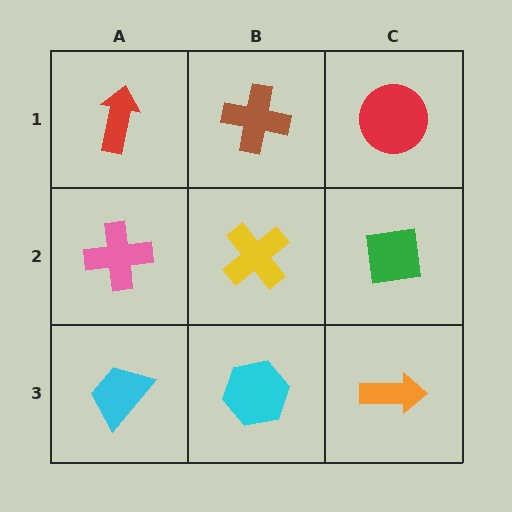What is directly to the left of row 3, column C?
A cyan hexagon.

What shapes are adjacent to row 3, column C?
A green square (row 2, column C), a cyan hexagon (row 3, column B).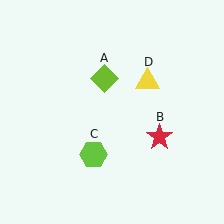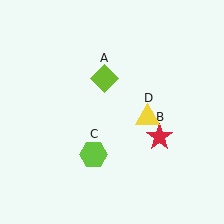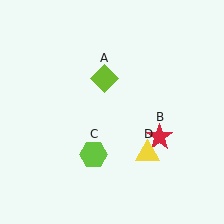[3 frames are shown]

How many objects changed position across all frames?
1 object changed position: yellow triangle (object D).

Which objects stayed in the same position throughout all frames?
Lime diamond (object A) and red star (object B) and lime hexagon (object C) remained stationary.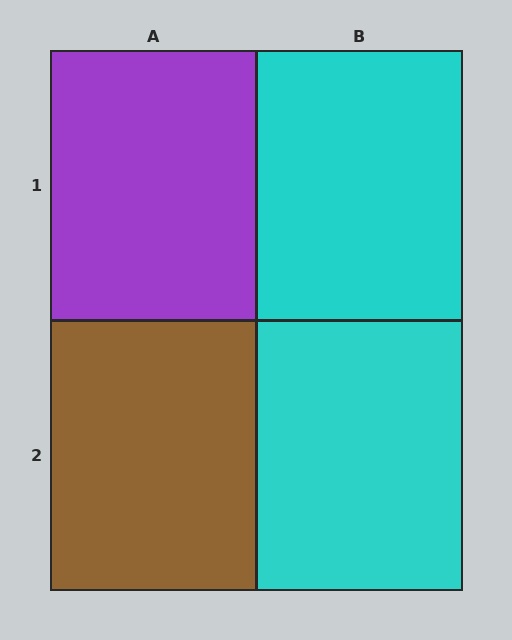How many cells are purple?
1 cell is purple.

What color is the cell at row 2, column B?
Cyan.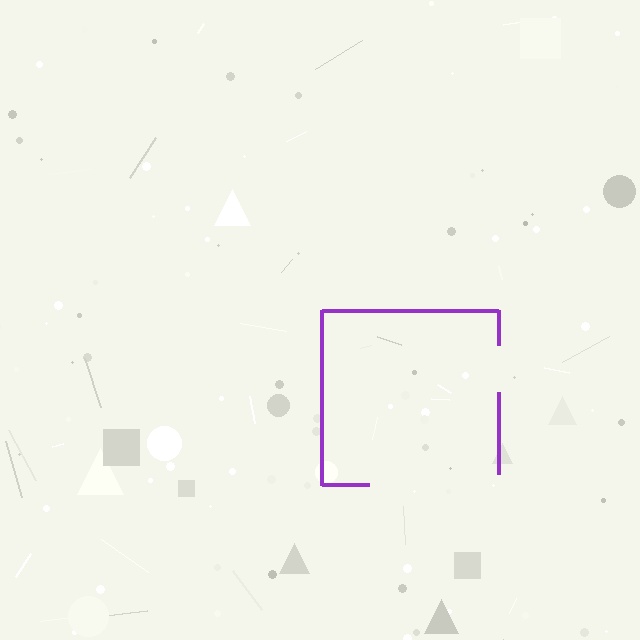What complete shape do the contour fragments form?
The contour fragments form a square.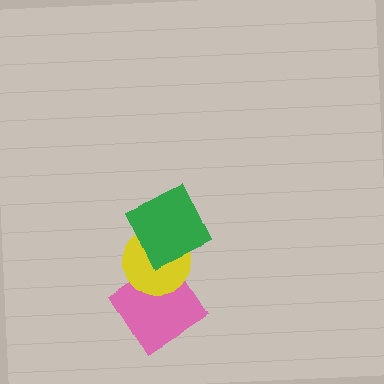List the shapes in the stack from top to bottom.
From top to bottom: the green square, the yellow circle, the pink diamond.